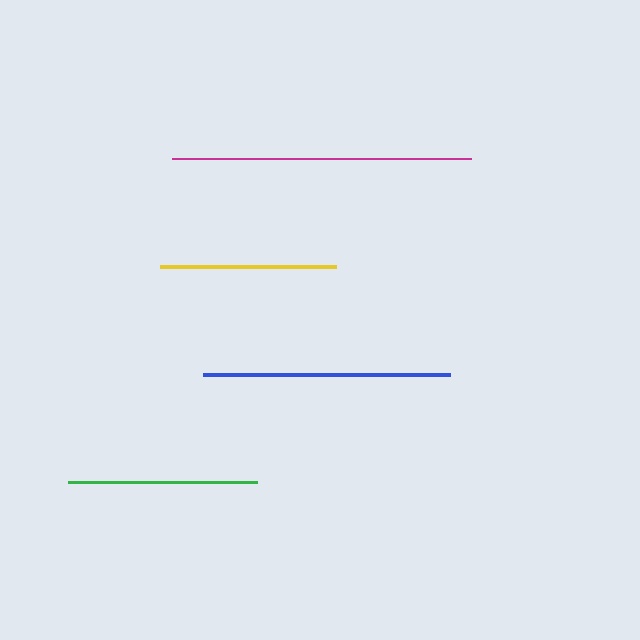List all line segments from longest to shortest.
From longest to shortest: magenta, blue, green, yellow.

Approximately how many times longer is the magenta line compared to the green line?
The magenta line is approximately 1.6 times the length of the green line.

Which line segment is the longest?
The magenta line is the longest at approximately 299 pixels.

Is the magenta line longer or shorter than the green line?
The magenta line is longer than the green line.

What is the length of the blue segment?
The blue segment is approximately 247 pixels long.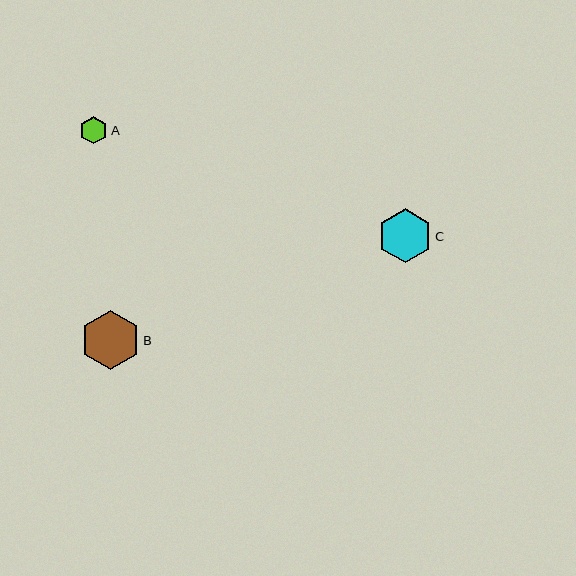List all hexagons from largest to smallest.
From largest to smallest: B, C, A.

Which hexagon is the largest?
Hexagon B is the largest with a size of approximately 59 pixels.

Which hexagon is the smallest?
Hexagon A is the smallest with a size of approximately 28 pixels.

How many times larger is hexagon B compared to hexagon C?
Hexagon B is approximately 1.1 times the size of hexagon C.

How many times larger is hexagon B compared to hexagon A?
Hexagon B is approximately 2.1 times the size of hexagon A.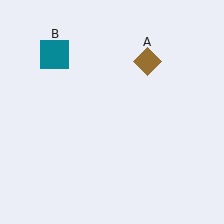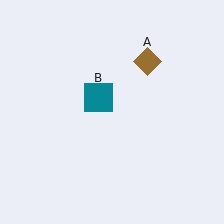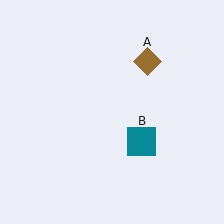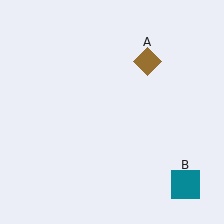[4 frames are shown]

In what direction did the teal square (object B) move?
The teal square (object B) moved down and to the right.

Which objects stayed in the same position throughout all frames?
Brown diamond (object A) remained stationary.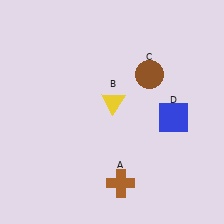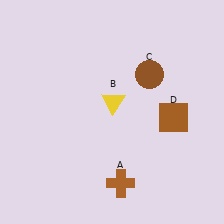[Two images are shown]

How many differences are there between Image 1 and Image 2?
There is 1 difference between the two images.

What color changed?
The square (D) changed from blue in Image 1 to brown in Image 2.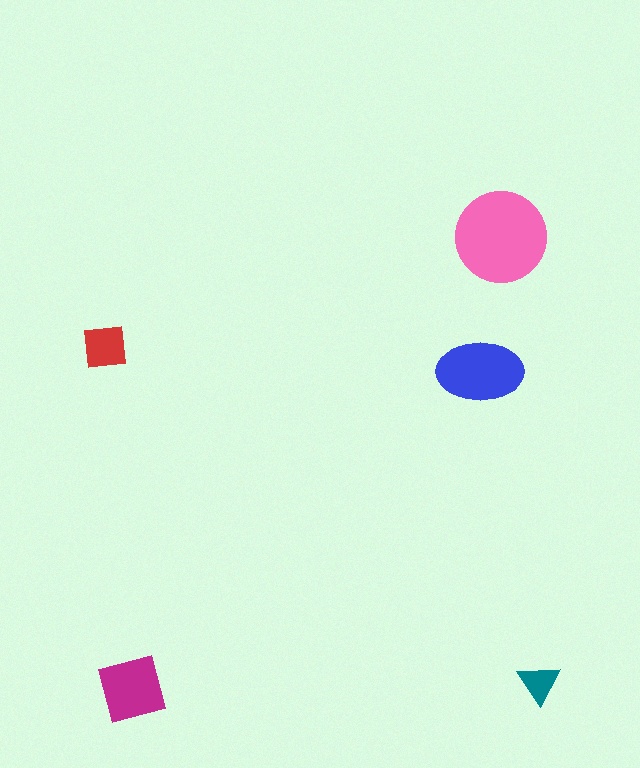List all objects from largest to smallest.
The pink circle, the blue ellipse, the magenta square, the red square, the teal triangle.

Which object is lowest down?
The magenta square is bottommost.